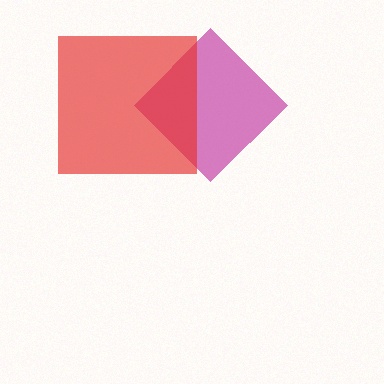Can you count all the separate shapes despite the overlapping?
Yes, there are 2 separate shapes.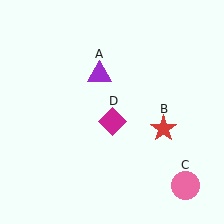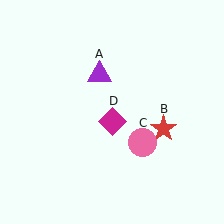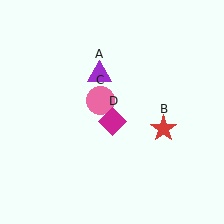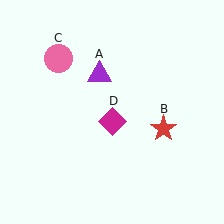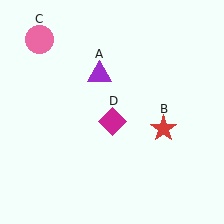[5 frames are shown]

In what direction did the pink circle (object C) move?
The pink circle (object C) moved up and to the left.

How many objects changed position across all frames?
1 object changed position: pink circle (object C).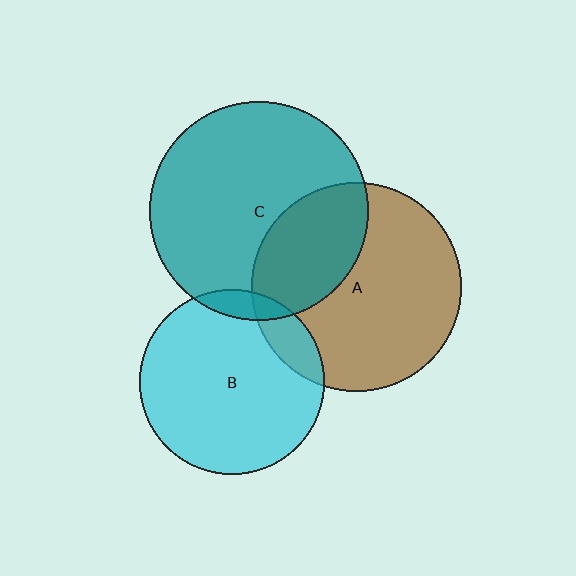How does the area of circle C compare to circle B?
Approximately 1.4 times.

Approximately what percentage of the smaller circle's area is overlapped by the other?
Approximately 30%.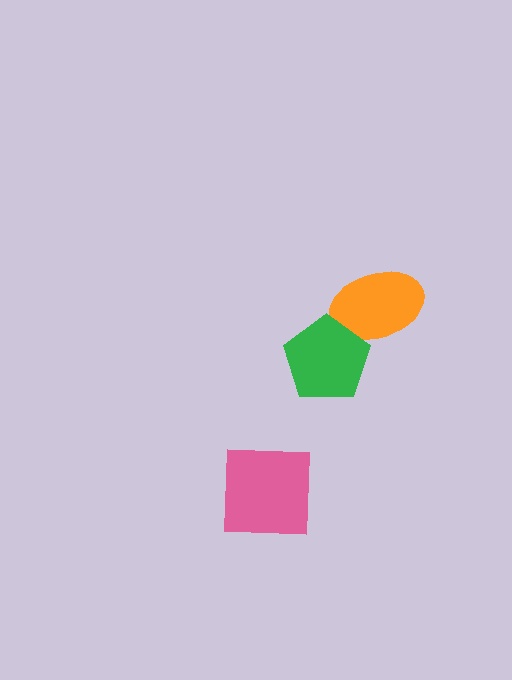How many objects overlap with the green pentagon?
1 object overlaps with the green pentagon.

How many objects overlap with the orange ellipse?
1 object overlaps with the orange ellipse.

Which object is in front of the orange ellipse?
The green pentagon is in front of the orange ellipse.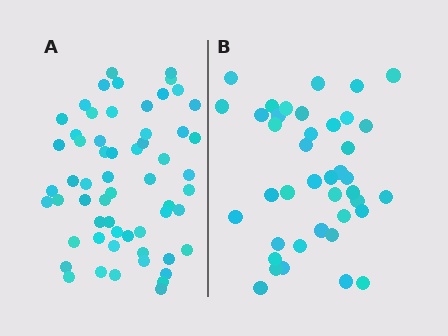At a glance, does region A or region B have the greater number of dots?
Region A (the left region) has more dots.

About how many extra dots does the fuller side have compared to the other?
Region A has approximately 20 more dots than region B.